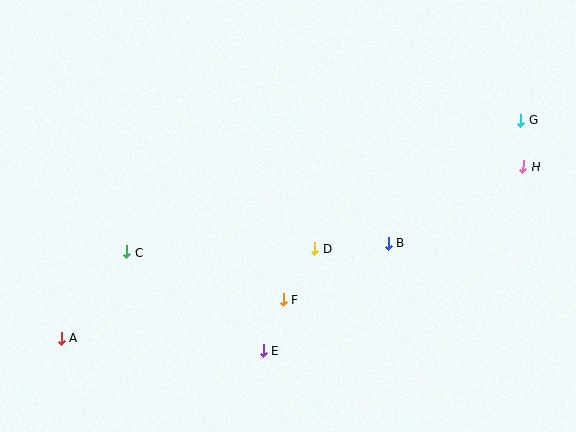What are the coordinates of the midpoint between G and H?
The midpoint between G and H is at (522, 144).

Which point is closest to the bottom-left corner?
Point A is closest to the bottom-left corner.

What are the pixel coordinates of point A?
Point A is at (61, 338).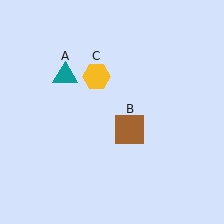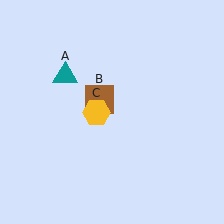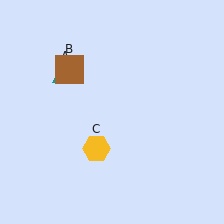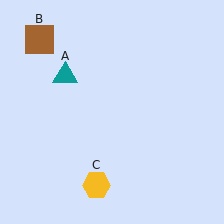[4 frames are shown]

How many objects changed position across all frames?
2 objects changed position: brown square (object B), yellow hexagon (object C).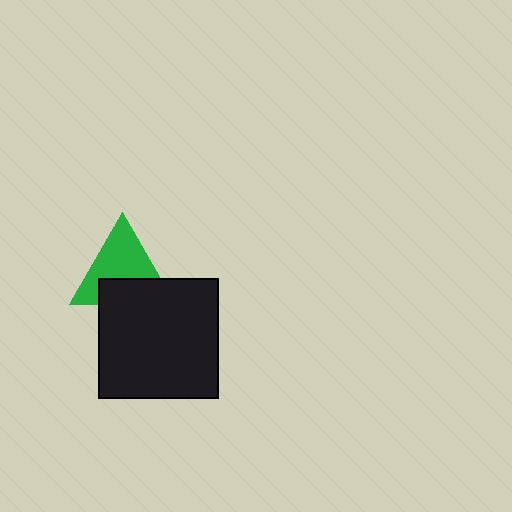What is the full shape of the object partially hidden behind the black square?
The partially hidden object is a green triangle.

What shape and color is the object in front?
The object in front is a black square.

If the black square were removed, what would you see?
You would see the complete green triangle.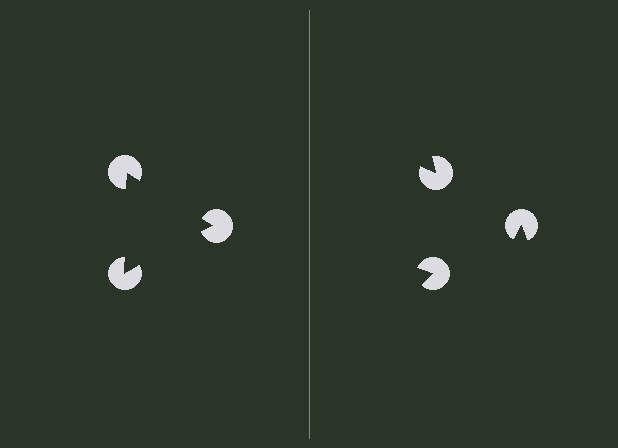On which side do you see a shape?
An illusory triangle appears on the left side. On the right side the wedge cuts are rotated, so no coherent shape forms.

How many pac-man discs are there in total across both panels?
6 — 3 on each side.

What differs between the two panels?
The pac-man discs are positioned identically on both sides; only the wedge orientations differ. On the left they align to a triangle; on the right they are misaligned.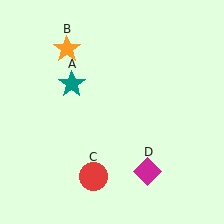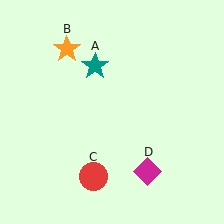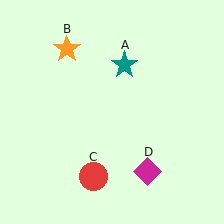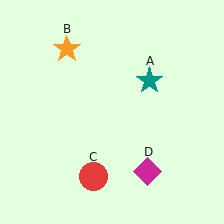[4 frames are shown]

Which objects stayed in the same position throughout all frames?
Orange star (object B) and red circle (object C) and magenta diamond (object D) remained stationary.